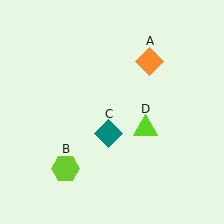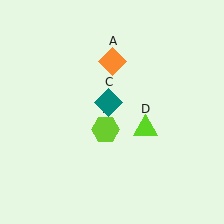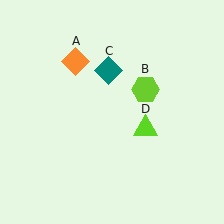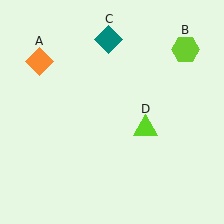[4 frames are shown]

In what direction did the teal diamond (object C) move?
The teal diamond (object C) moved up.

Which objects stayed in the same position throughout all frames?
Lime triangle (object D) remained stationary.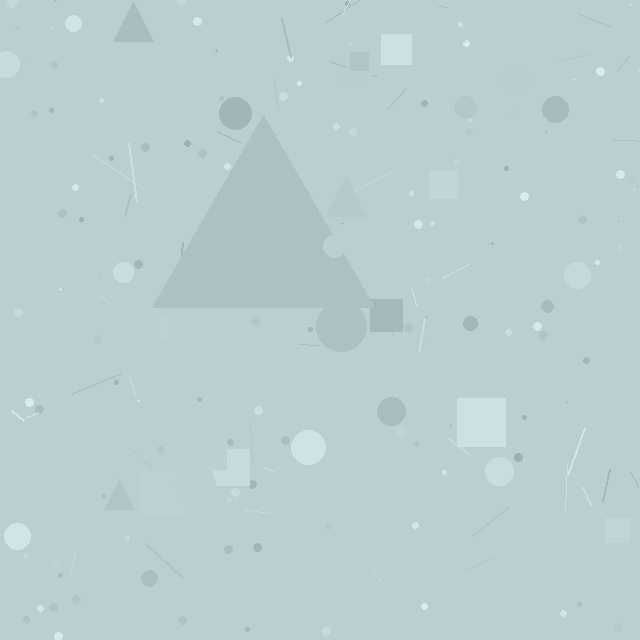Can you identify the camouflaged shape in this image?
The camouflaged shape is a triangle.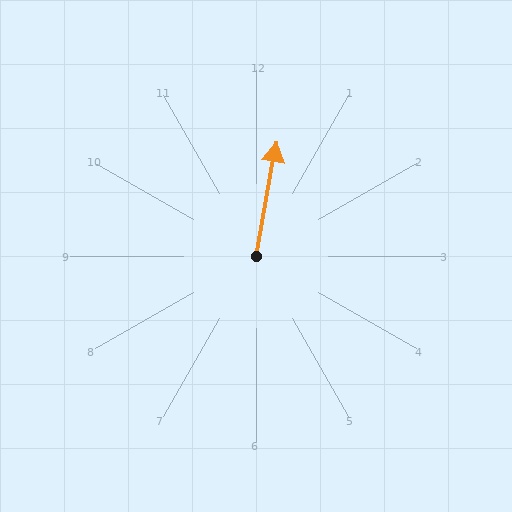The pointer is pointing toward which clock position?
Roughly 12 o'clock.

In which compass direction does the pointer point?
North.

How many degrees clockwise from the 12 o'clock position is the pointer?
Approximately 10 degrees.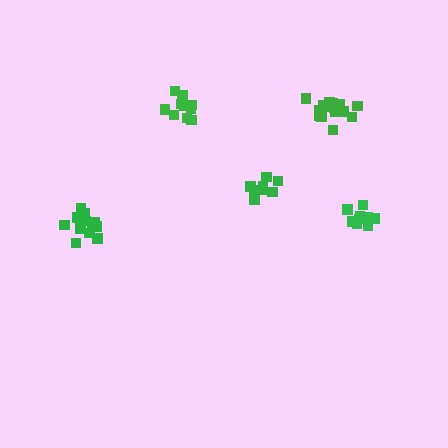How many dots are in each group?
Group 1: 12 dots, Group 2: 10 dots, Group 3: 15 dots, Group 4: 11 dots, Group 5: 10 dots (58 total).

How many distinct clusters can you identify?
There are 5 distinct clusters.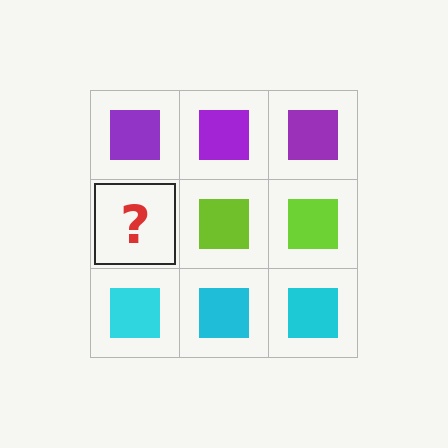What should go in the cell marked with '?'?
The missing cell should contain a lime square.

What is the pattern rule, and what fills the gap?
The rule is that each row has a consistent color. The gap should be filled with a lime square.